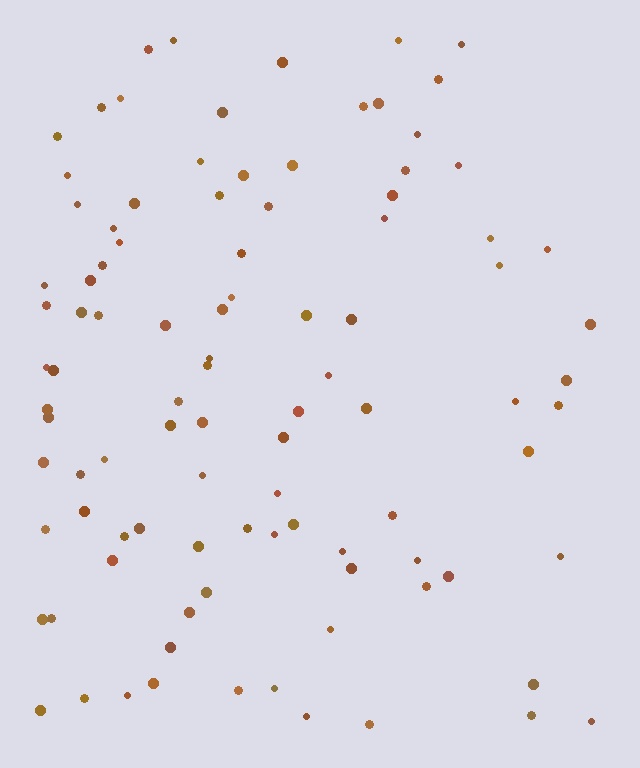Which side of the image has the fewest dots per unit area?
The right.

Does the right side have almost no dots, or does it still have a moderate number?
Still a moderate number, just noticeably fewer than the left.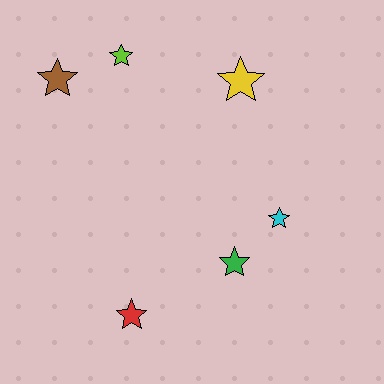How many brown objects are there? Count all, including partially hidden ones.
There is 1 brown object.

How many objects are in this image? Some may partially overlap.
There are 6 objects.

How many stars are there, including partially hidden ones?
There are 6 stars.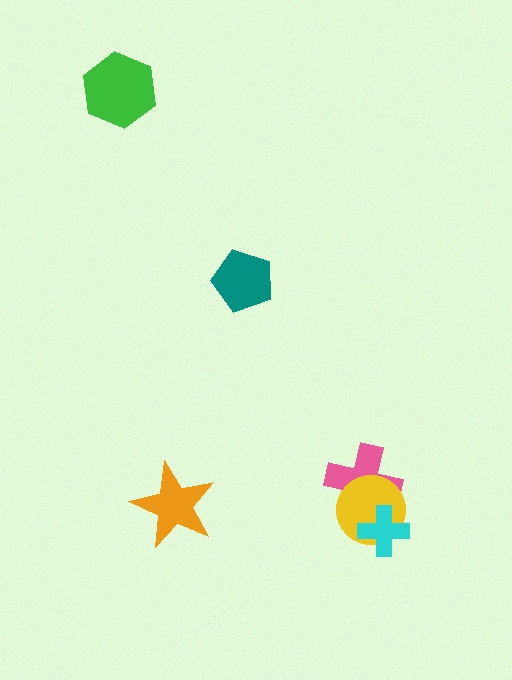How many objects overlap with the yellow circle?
2 objects overlap with the yellow circle.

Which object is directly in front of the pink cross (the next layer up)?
The yellow circle is directly in front of the pink cross.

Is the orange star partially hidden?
No, no other shape covers it.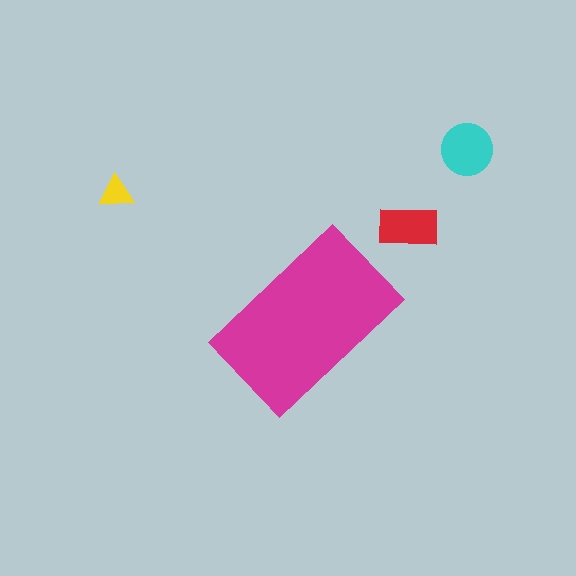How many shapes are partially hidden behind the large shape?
0 shapes are partially hidden.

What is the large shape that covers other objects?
A magenta rectangle.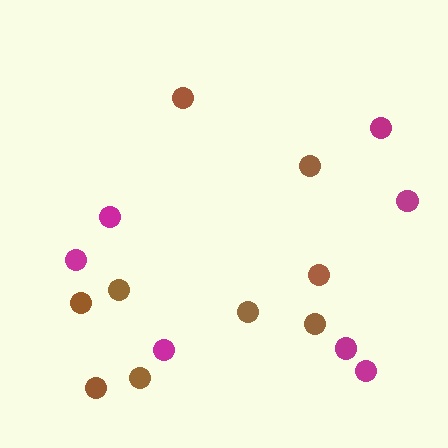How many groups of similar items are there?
There are 2 groups: one group of brown circles (9) and one group of magenta circles (7).